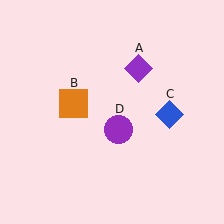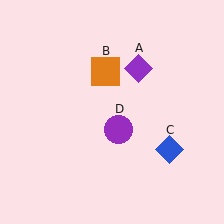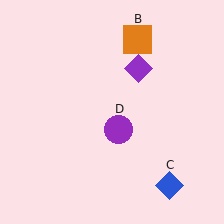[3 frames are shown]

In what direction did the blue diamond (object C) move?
The blue diamond (object C) moved down.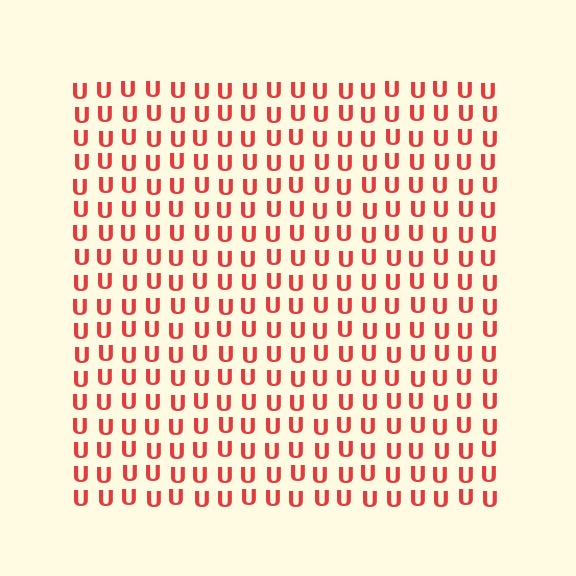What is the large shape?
The large shape is a square.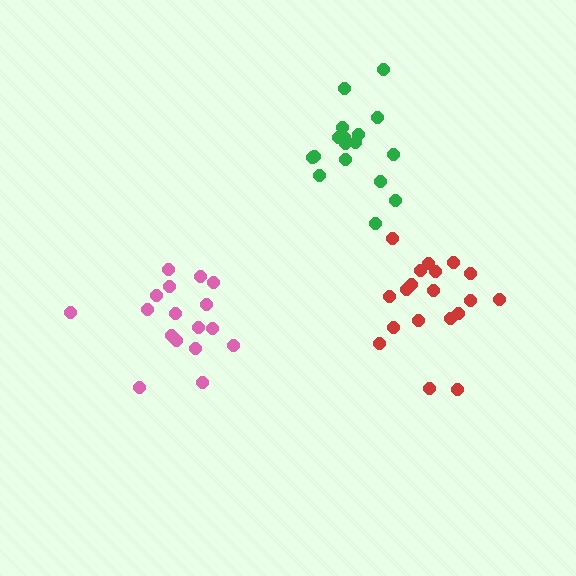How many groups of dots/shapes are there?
There are 3 groups.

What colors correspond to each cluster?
The clusters are colored: green, red, pink.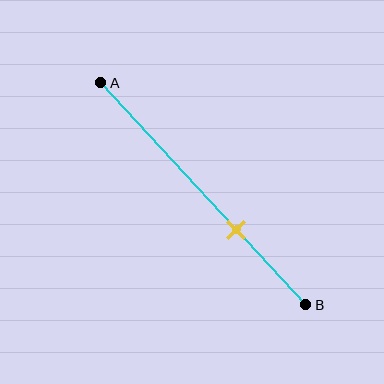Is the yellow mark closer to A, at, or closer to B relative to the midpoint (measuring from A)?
The yellow mark is closer to point B than the midpoint of segment AB.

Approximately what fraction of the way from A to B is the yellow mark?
The yellow mark is approximately 65% of the way from A to B.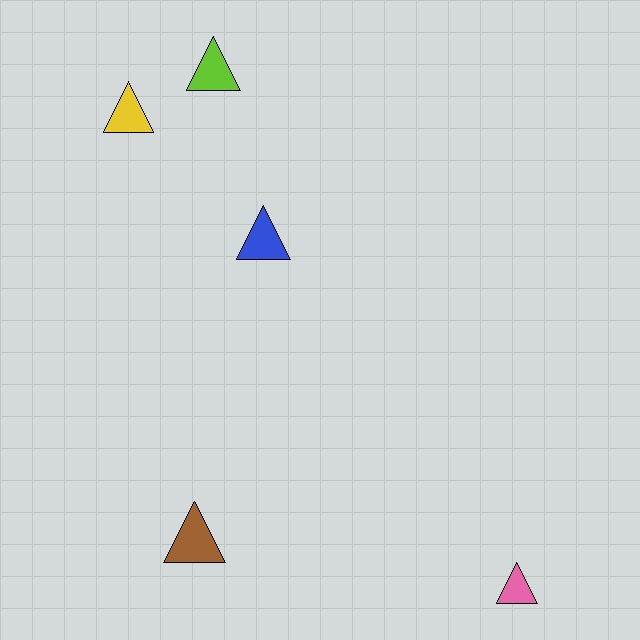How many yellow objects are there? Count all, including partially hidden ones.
There is 1 yellow object.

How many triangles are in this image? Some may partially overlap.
There are 5 triangles.